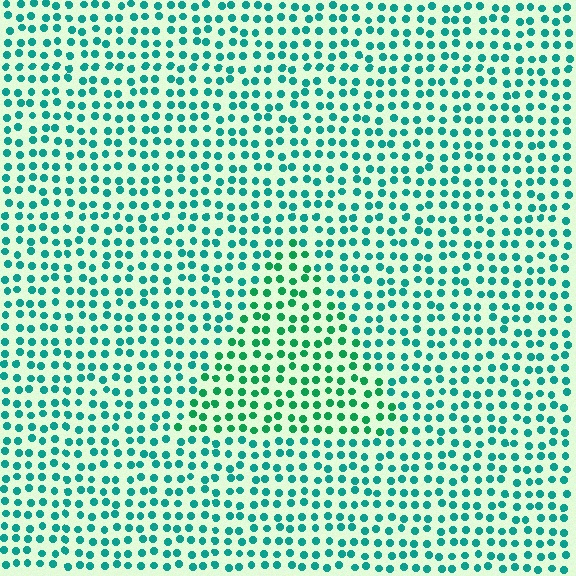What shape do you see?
I see a triangle.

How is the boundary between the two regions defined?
The boundary is defined purely by a slight shift in hue (about 26 degrees). Spacing, size, and orientation are identical on both sides.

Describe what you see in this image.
The image is filled with small teal elements in a uniform arrangement. A triangle-shaped region is visible where the elements are tinted to a slightly different hue, forming a subtle color boundary.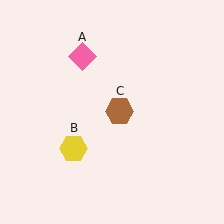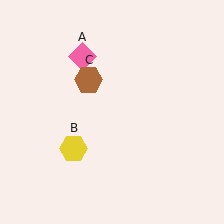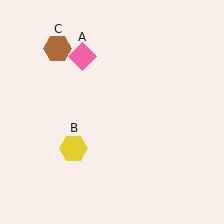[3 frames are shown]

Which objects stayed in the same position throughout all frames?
Pink diamond (object A) and yellow hexagon (object B) remained stationary.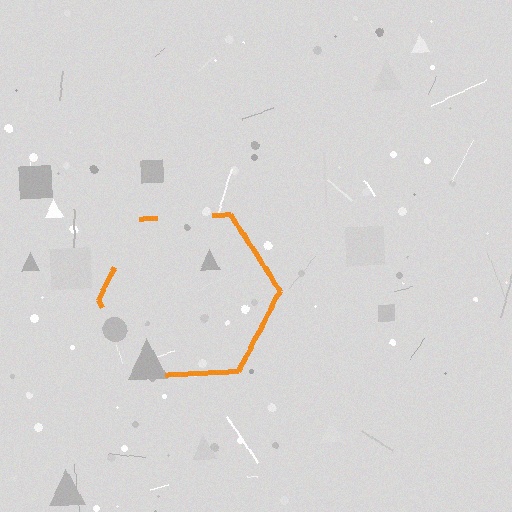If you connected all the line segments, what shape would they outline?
They would outline a hexagon.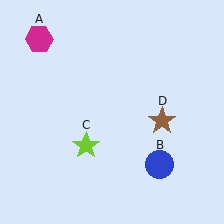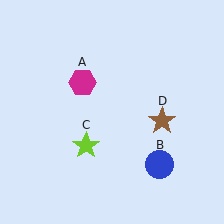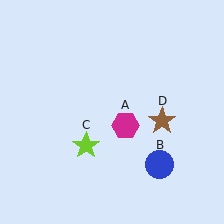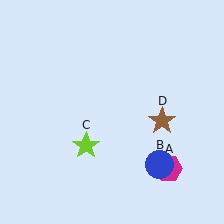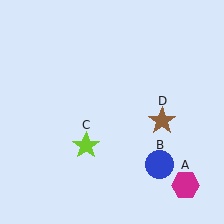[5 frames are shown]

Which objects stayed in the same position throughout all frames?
Blue circle (object B) and lime star (object C) and brown star (object D) remained stationary.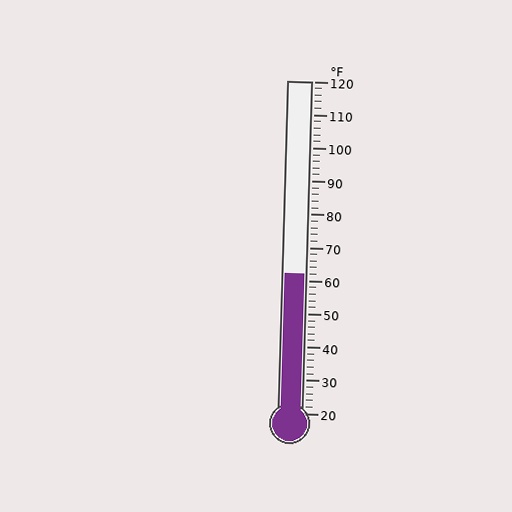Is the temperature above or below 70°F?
The temperature is below 70°F.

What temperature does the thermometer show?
The thermometer shows approximately 62°F.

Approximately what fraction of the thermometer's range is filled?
The thermometer is filled to approximately 40% of its range.